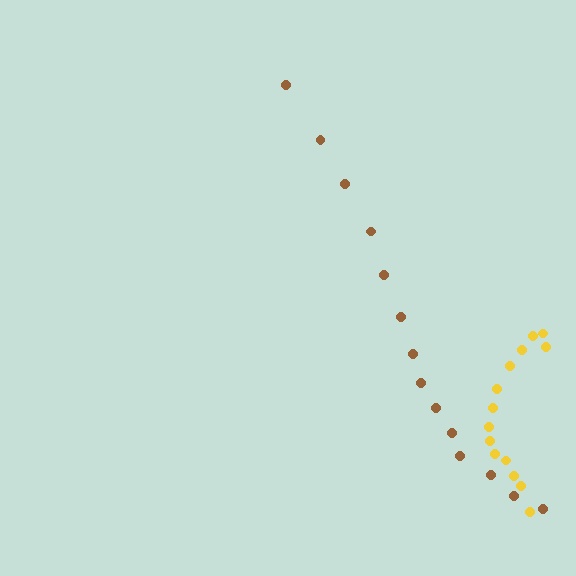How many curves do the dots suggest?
There are 2 distinct paths.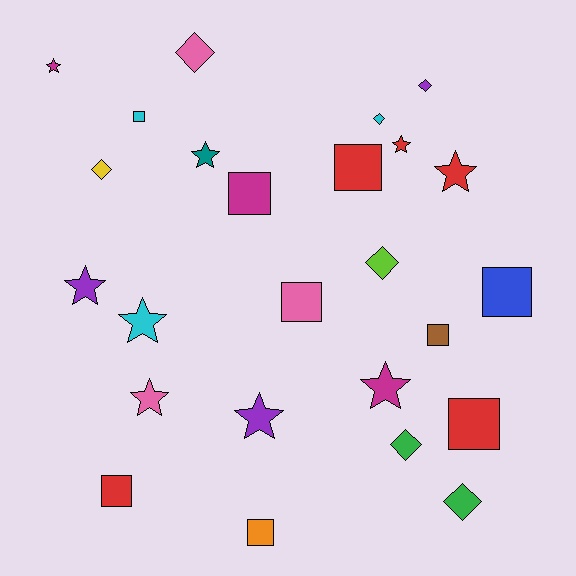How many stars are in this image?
There are 9 stars.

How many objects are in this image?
There are 25 objects.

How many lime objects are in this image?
There is 1 lime object.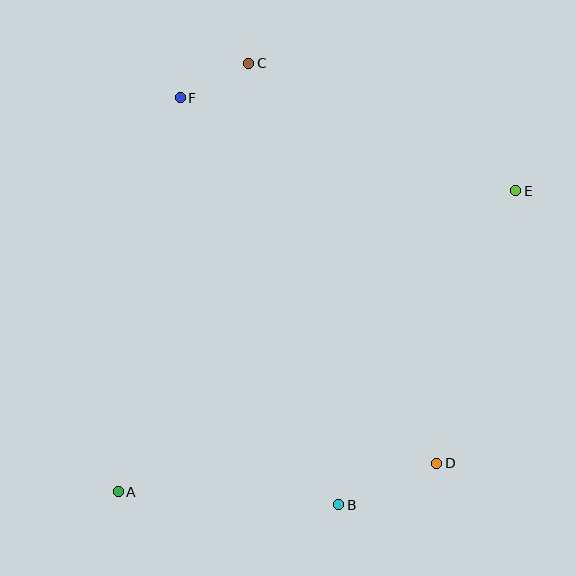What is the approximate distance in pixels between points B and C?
The distance between B and C is approximately 451 pixels.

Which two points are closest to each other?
Points C and F are closest to each other.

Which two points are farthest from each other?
Points A and E are farthest from each other.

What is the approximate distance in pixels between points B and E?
The distance between B and E is approximately 361 pixels.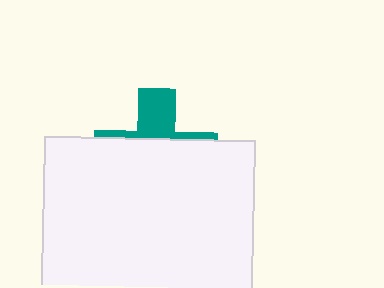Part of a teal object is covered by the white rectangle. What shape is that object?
It is a cross.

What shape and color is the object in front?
The object in front is a white rectangle.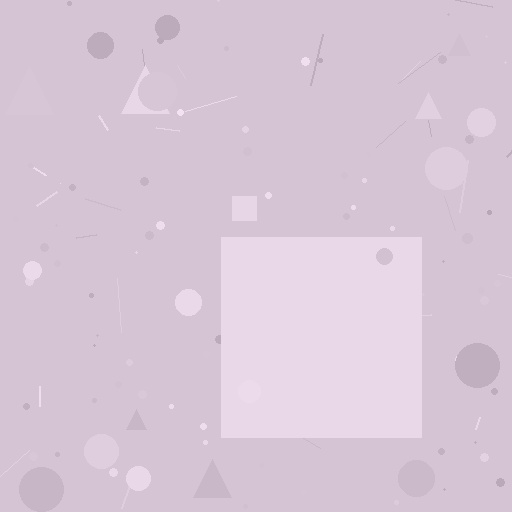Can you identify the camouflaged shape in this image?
The camouflaged shape is a square.